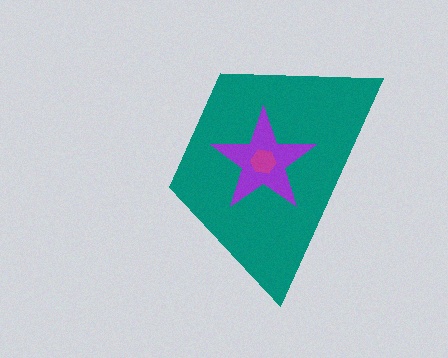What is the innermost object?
The magenta hexagon.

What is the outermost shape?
The teal trapezoid.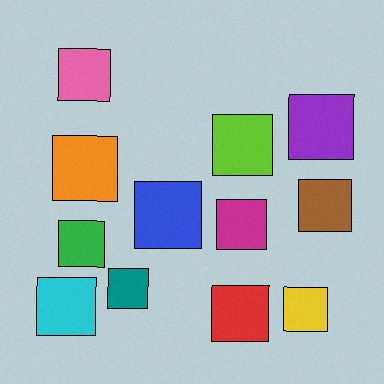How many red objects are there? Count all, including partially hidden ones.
There is 1 red object.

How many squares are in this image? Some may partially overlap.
There are 12 squares.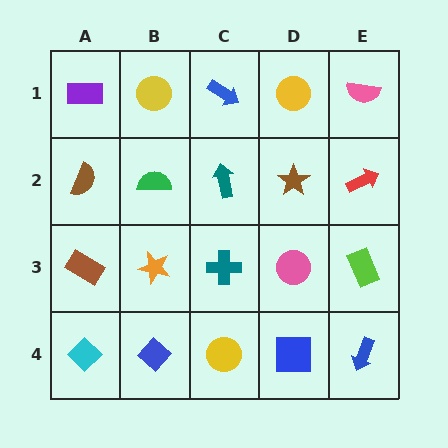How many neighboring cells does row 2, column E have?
3.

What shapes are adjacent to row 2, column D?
A yellow circle (row 1, column D), a pink circle (row 3, column D), a teal arrow (row 2, column C), a red arrow (row 2, column E).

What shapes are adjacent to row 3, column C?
A teal arrow (row 2, column C), a yellow circle (row 4, column C), an orange star (row 3, column B), a pink circle (row 3, column D).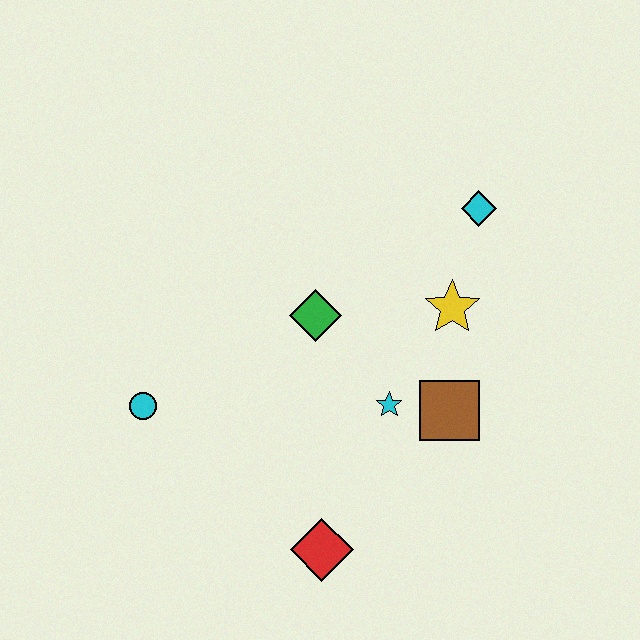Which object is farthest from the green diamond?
The red diamond is farthest from the green diamond.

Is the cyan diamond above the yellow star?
Yes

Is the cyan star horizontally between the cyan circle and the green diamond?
No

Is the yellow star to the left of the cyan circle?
No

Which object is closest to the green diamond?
The cyan star is closest to the green diamond.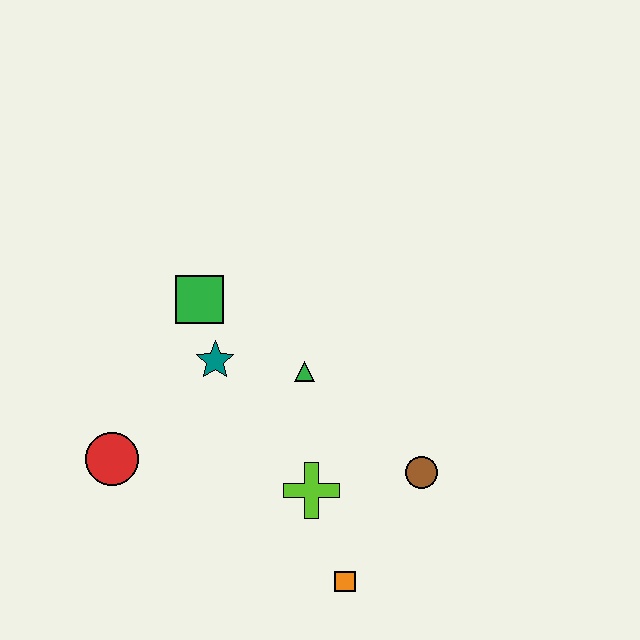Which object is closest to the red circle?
The teal star is closest to the red circle.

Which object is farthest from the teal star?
The orange square is farthest from the teal star.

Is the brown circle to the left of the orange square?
No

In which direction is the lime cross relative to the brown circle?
The lime cross is to the left of the brown circle.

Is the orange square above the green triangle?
No